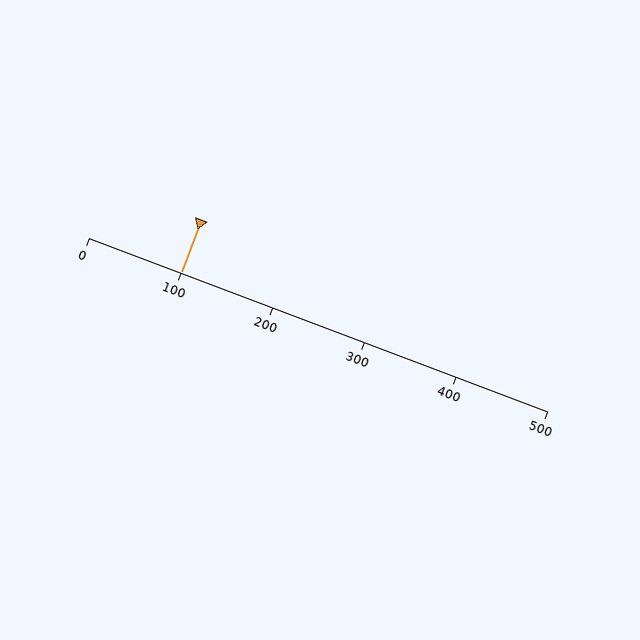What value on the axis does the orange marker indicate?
The marker indicates approximately 100.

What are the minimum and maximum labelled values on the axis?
The axis runs from 0 to 500.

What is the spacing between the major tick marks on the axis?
The major ticks are spaced 100 apart.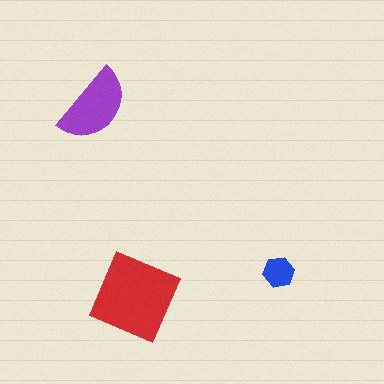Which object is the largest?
The red square.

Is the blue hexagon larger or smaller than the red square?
Smaller.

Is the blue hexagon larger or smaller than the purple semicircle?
Smaller.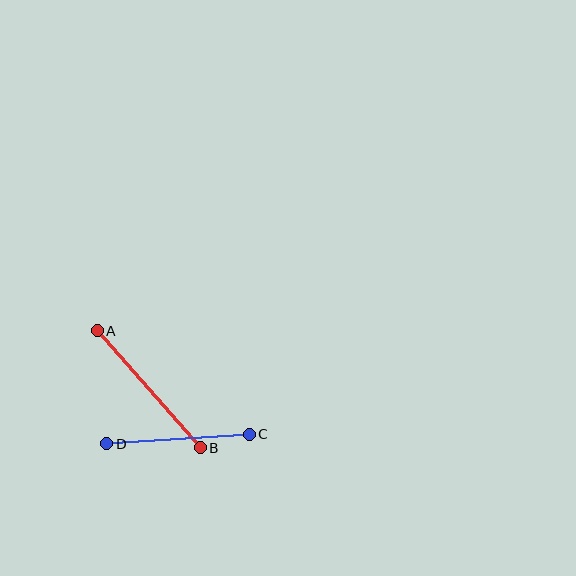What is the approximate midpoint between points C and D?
The midpoint is at approximately (178, 439) pixels.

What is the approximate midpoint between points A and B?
The midpoint is at approximately (149, 389) pixels.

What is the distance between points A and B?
The distance is approximately 156 pixels.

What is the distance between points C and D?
The distance is approximately 143 pixels.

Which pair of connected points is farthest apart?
Points A and B are farthest apart.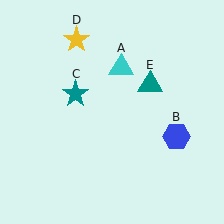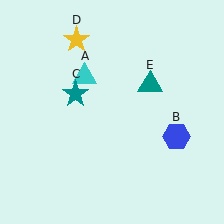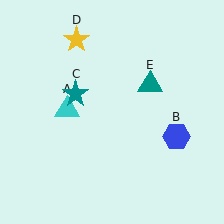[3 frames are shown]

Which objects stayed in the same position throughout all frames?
Blue hexagon (object B) and teal star (object C) and yellow star (object D) and teal triangle (object E) remained stationary.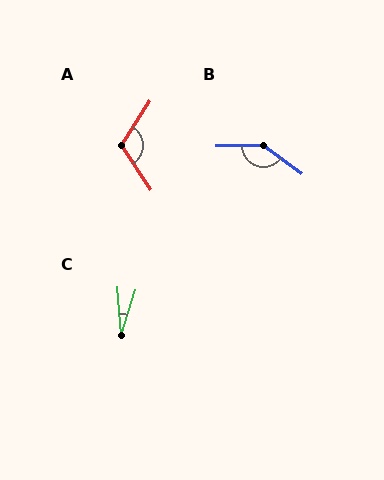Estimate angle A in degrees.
Approximately 114 degrees.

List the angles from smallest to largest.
C (21°), A (114°), B (143°).